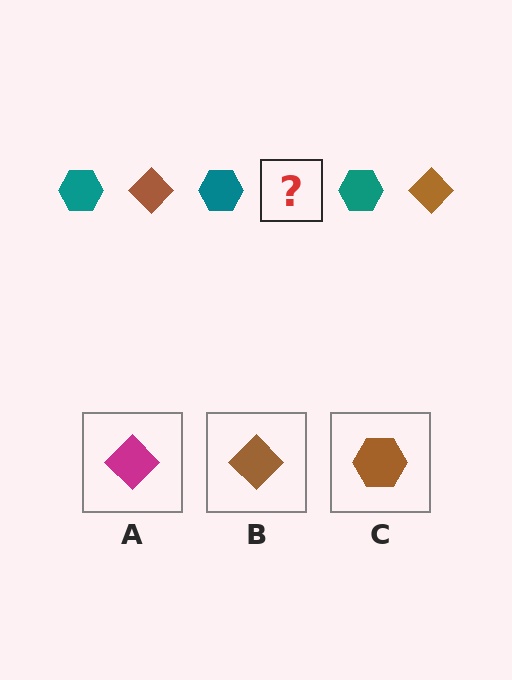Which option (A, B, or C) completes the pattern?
B.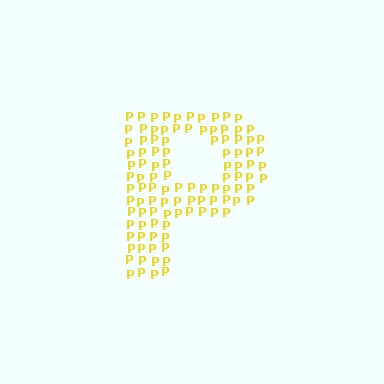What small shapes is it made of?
It is made of small letter P's.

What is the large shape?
The large shape is the letter P.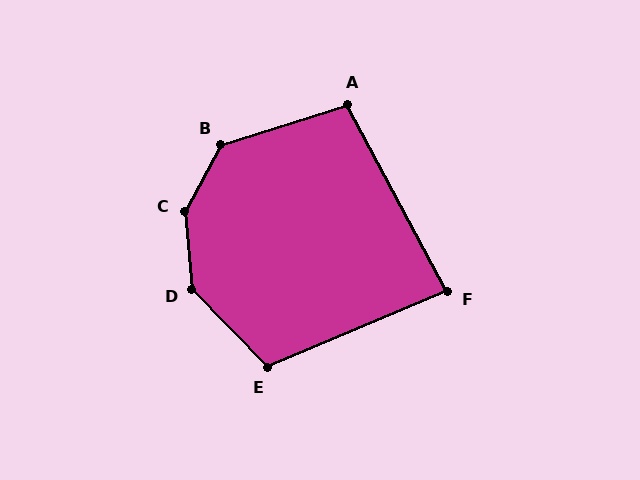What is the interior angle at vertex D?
Approximately 140 degrees (obtuse).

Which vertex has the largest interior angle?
C, at approximately 148 degrees.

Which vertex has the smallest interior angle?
F, at approximately 85 degrees.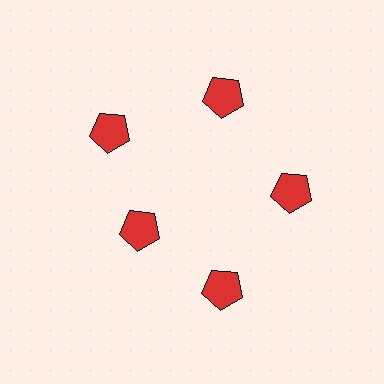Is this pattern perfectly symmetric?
No. The 5 red pentagons are arranged in a ring, but one element near the 8 o'clock position is pulled inward toward the center, breaking the 5-fold rotational symmetry.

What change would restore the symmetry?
The symmetry would be restored by moving it outward, back onto the ring so that all 5 pentagons sit at equal angles and equal distance from the center.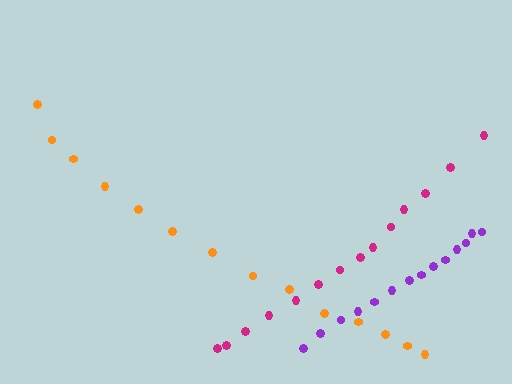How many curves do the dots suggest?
There are 3 distinct paths.